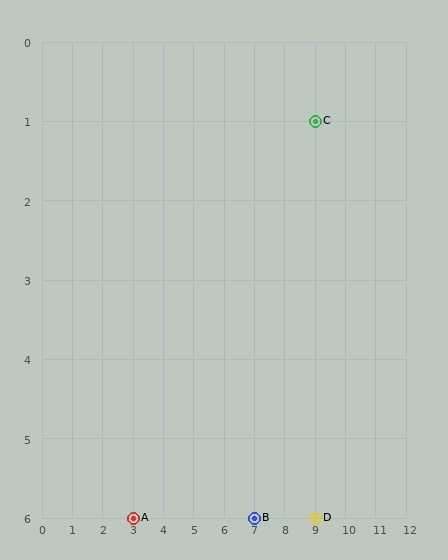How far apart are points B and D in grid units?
Points B and D are 2 columns apart.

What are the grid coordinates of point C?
Point C is at grid coordinates (9, 1).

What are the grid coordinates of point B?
Point B is at grid coordinates (7, 6).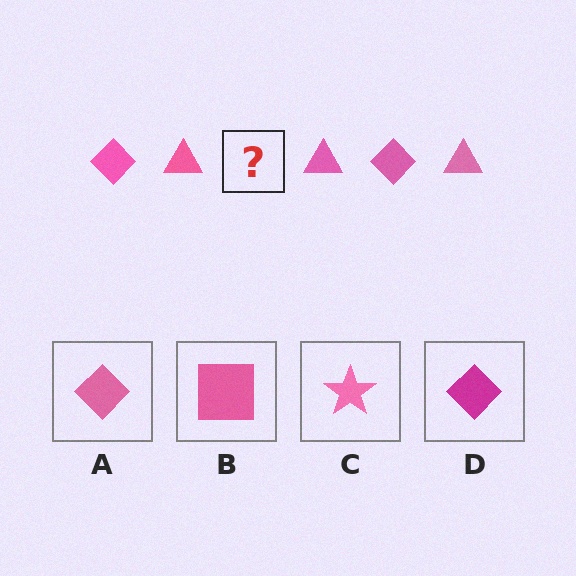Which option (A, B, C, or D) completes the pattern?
A.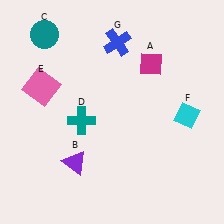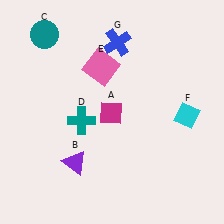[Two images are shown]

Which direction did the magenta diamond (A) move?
The magenta diamond (A) moved down.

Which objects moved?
The objects that moved are: the magenta diamond (A), the pink square (E).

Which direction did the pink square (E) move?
The pink square (E) moved right.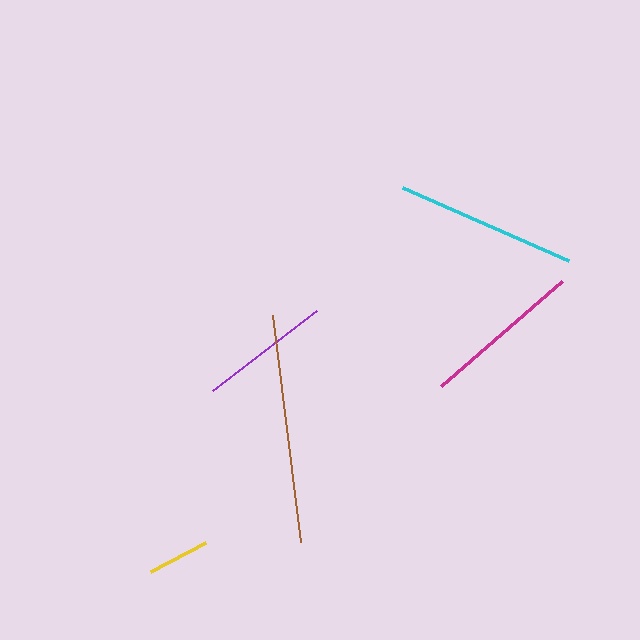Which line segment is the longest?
The brown line is the longest at approximately 229 pixels.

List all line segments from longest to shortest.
From longest to shortest: brown, cyan, magenta, purple, yellow.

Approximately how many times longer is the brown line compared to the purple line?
The brown line is approximately 1.7 times the length of the purple line.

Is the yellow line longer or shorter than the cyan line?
The cyan line is longer than the yellow line.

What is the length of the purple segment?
The purple segment is approximately 132 pixels long.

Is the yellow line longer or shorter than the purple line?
The purple line is longer than the yellow line.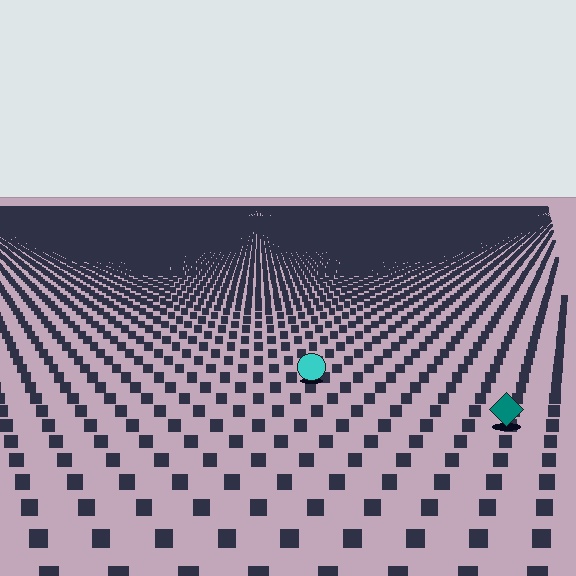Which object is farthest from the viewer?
The cyan circle is farthest from the viewer. It appears smaller and the ground texture around it is denser.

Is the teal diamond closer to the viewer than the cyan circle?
Yes. The teal diamond is closer — you can tell from the texture gradient: the ground texture is coarser near it.